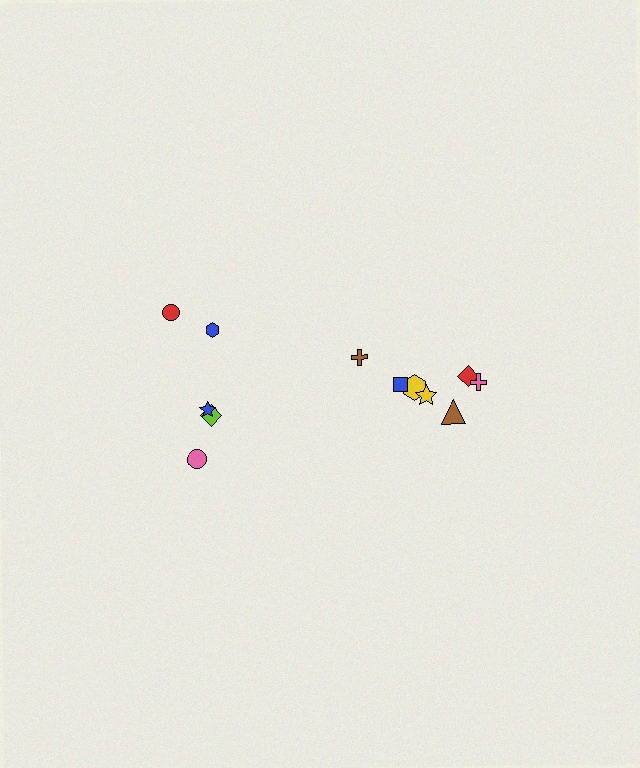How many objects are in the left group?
There are 5 objects.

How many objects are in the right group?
There are 7 objects.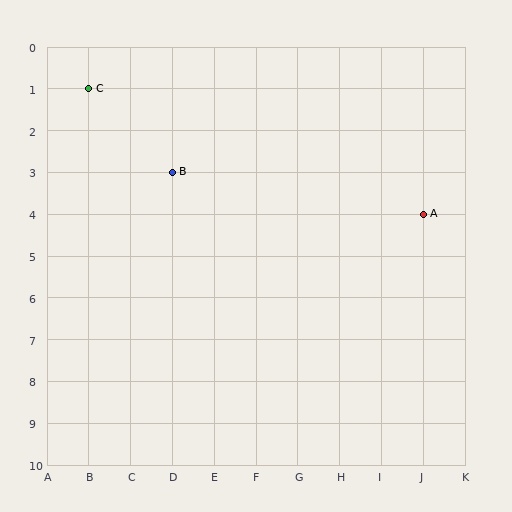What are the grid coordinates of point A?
Point A is at grid coordinates (J, 4).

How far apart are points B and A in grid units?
Points B and A are 6 columns and 1 row apart (about 6.1 grid units diagonally).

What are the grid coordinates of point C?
Point C is at grid coordinates (B, 1).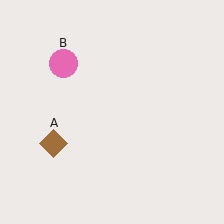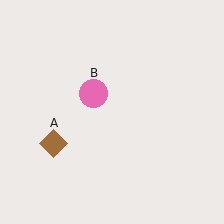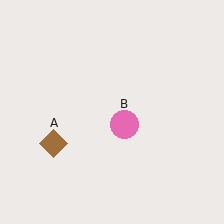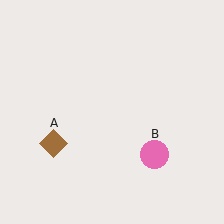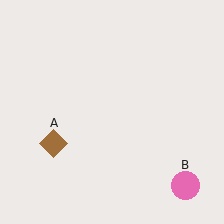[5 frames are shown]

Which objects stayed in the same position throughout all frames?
Brown diamond (object A) remained stationary.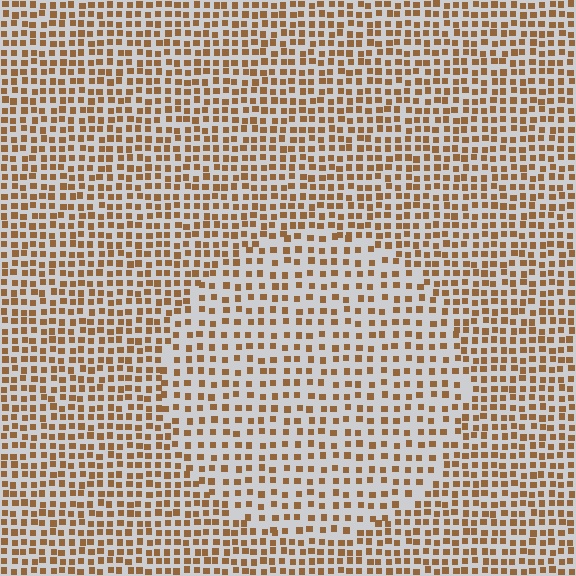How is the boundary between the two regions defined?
The boundary is defined by a change in element density (approximately 1.6x ratio). All elements are the same color, size, and shape.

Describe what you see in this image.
The image contains small brown elements arranged at two different densities. A circle-shaped region is visible where the elements are less densely packed than the surrounding area.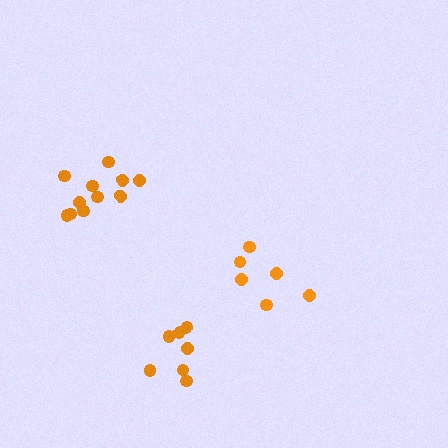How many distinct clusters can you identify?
There are 3 distinct clusters.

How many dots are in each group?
Group 1: 11 dots, Group 2: 7 dots, Group 3: 6 dots (24 total).